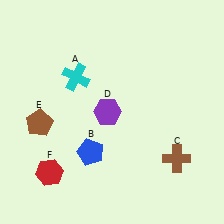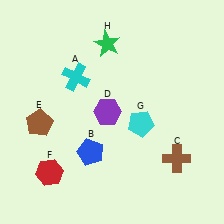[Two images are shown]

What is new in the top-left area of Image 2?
A green star (H) was added in the top-left area of Image 2.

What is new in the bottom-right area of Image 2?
A cyan pentagon (G) was added in the bottom-right area of Image 2.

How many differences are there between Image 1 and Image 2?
There are 2 differences between the two images.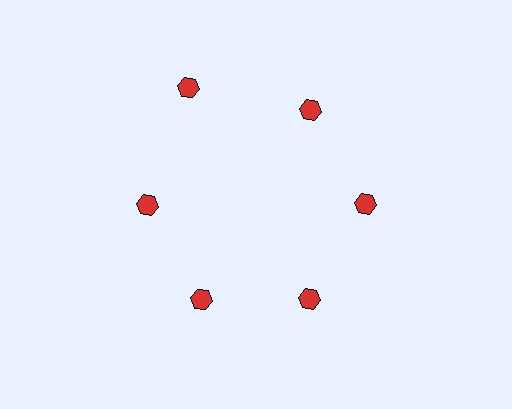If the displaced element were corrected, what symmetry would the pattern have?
It would have 6-fold rotational symmetry — the pattern would map onto itself every 60 degrees.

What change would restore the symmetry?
The symmetry would be restored by moving it inward, back onto the ring so that all 6 hexagons sit at equal angles and equal distance from the center.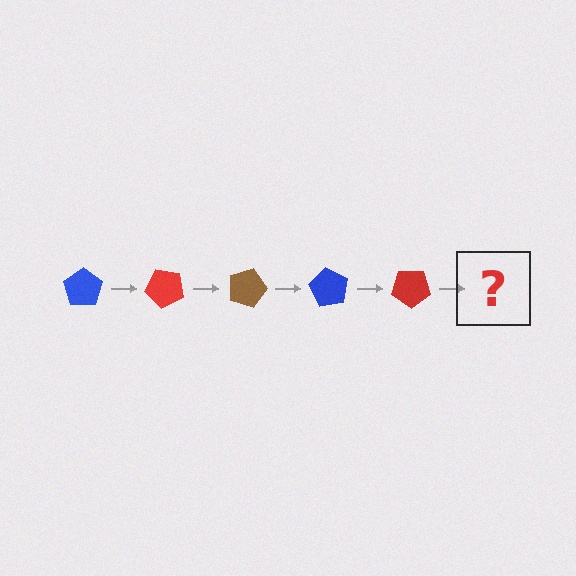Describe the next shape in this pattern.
It should be a brown pentagon, rotated 225 degrees from the start.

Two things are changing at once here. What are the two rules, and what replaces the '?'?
The two rules are that it rotates 45 degrees each step and the color cycles through blue, red, and brown. The '?' should be a brown pentagon, rotated 225 degrees from the start.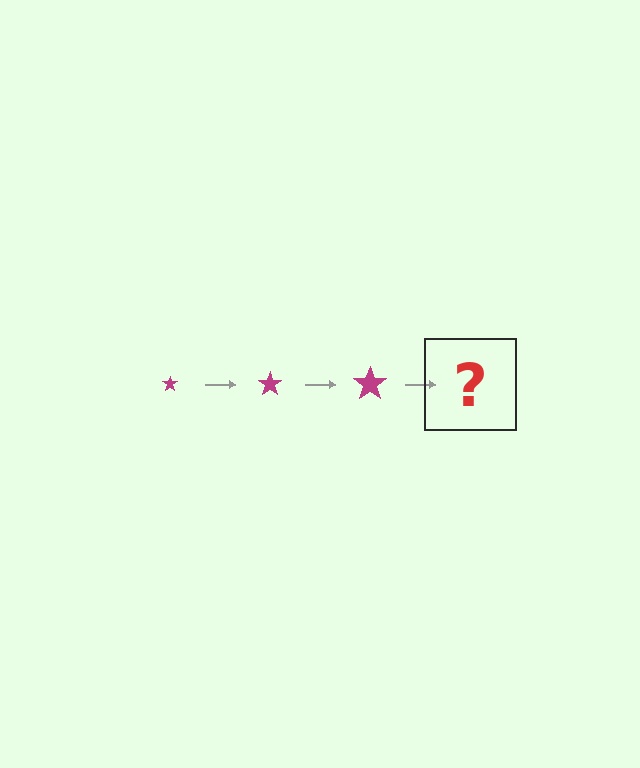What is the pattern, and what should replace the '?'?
The pattern is that the star gets progressively larger each step. The '?' should be a magenta star, larger than the previous one.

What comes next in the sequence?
The next element should be a magenta star, larger than the previous one.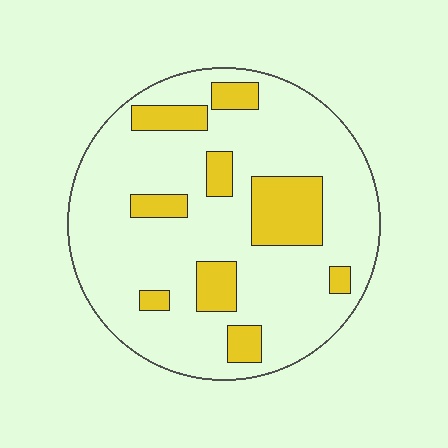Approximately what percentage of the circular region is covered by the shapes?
Approximately 20%.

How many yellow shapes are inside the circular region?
9.